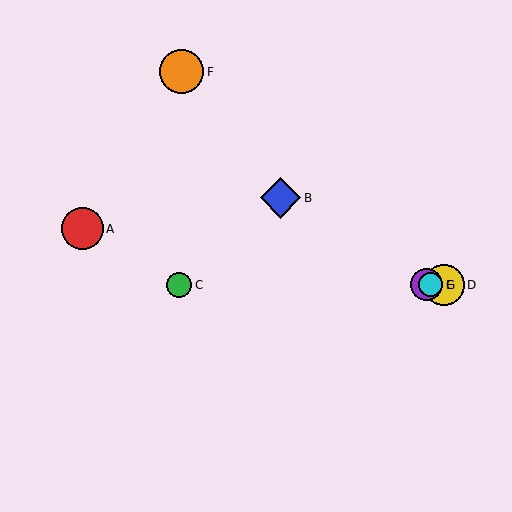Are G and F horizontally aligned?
No, G is at y≈285 and F is at y≈72.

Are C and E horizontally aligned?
Yes, both are at y≈285.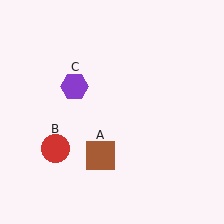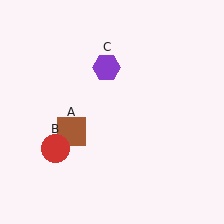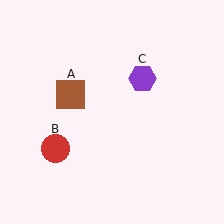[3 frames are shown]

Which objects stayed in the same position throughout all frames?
Red circle (object B) remained stationary.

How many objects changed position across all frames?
2 objects changed position: brown square (object A), purple hexagon (object C).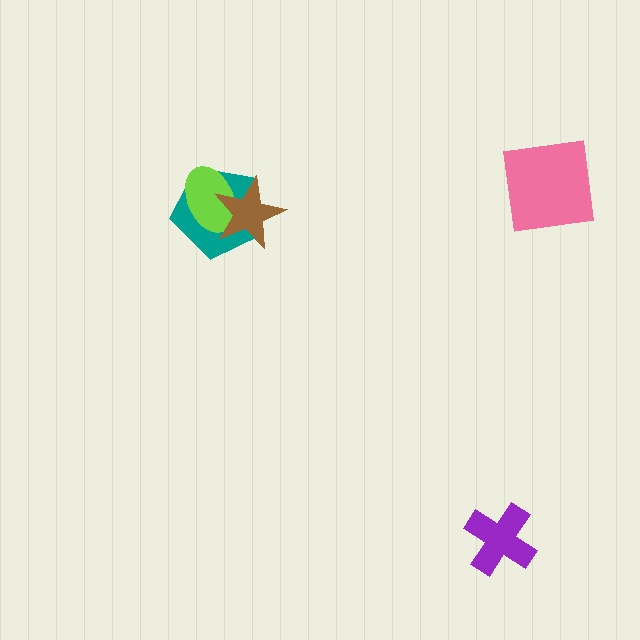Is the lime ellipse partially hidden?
Yes, it is partially covered by another shape.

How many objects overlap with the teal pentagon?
2 objects overlap with the teal pentagon.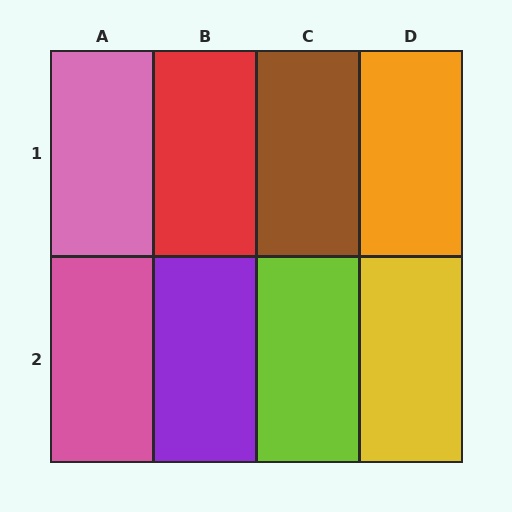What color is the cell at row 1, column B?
Red.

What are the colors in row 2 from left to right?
Pink, purple, lime, yellow.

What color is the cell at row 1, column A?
Pink.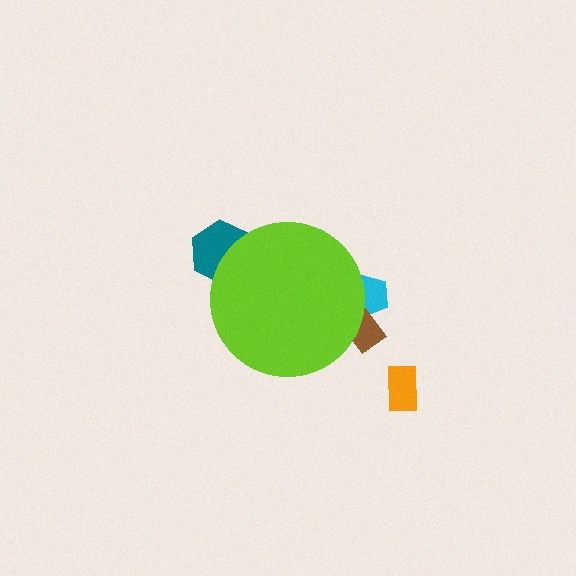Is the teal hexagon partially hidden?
Yes, the teal hexagon is partially hidden behind the lime circle.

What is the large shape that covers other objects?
A lime circle.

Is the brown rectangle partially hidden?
Yes, the brown rectangle is partially hidden behind the lime circle.